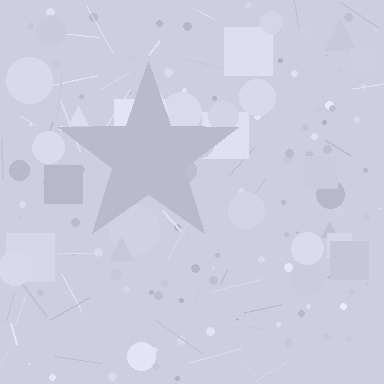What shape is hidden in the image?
A star is hidden in the image.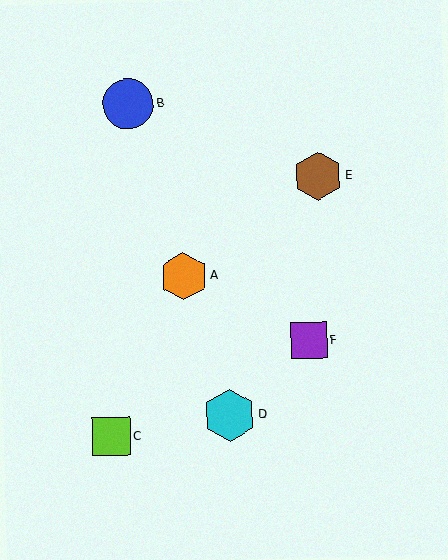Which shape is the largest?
The cyan hexagon (labeled D) is the largest.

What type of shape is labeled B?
Shape B is a blue circle.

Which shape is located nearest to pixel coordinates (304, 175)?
The brown hexagon (labeled E) at (318, 176) is nearest to that location.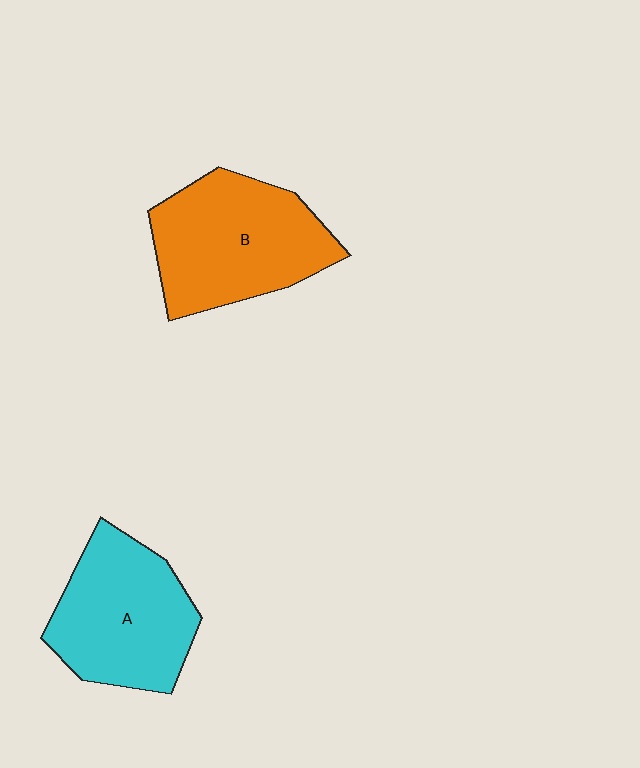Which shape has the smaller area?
Shape A (cyan).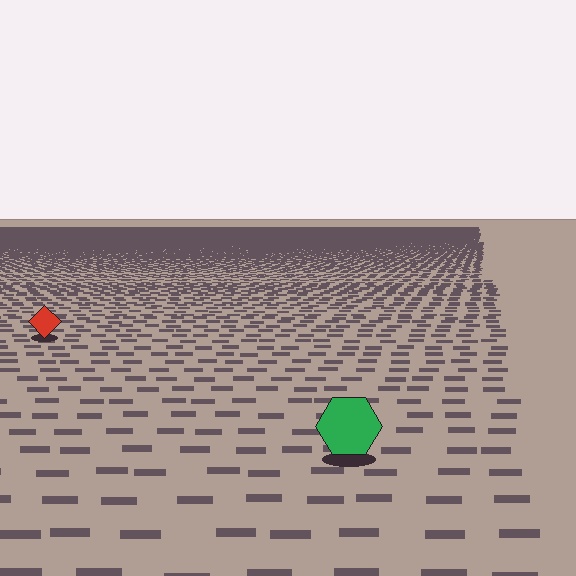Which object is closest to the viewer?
The green hexagon is closest. The texture marks near it are larger and more spread out.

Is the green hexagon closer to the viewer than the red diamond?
Yes. The green hexagon is closer — you can tell from the texture gradient: the ground texture is coarser near it.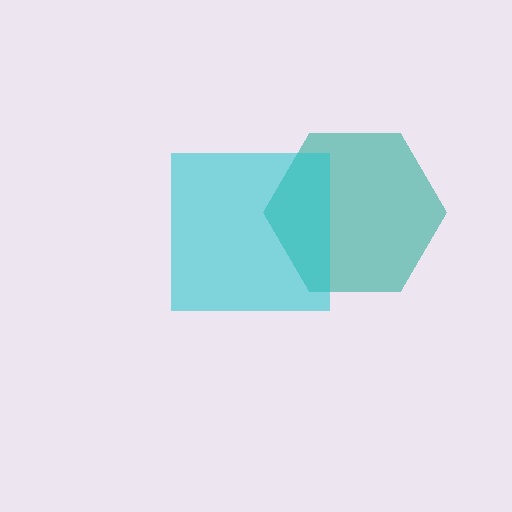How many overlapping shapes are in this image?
There are 2 overlapping shapes in the image.